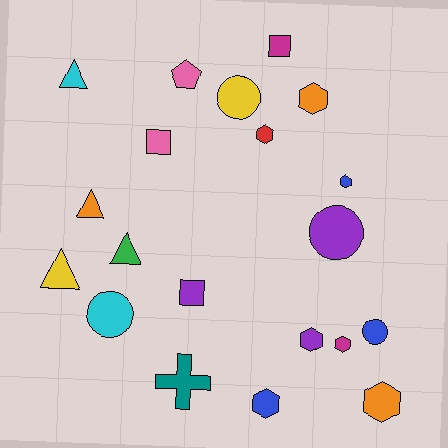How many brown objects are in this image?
There are no brown objects.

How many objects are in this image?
There are 20 objects.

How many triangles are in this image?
There are 4 triangles.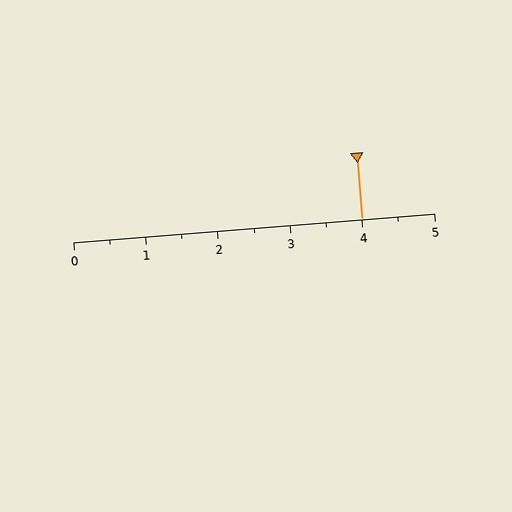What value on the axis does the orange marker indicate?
The marker indicates approximately 4.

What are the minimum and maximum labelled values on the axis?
The axis runs from 0 to 5.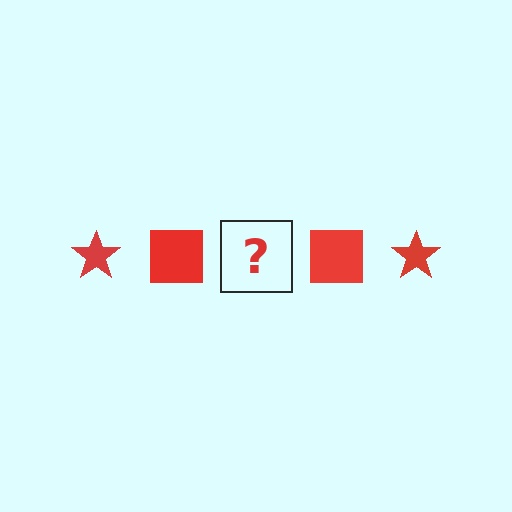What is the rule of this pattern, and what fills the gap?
The rule is that the pattern cycles through star, square shapes in red. The gap should be filled with a red star.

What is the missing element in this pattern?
The missing element is a red star.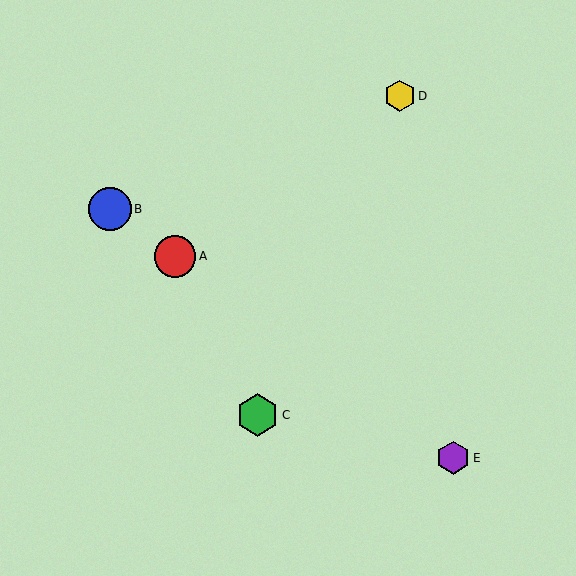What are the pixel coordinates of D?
Object D is at (400, 96).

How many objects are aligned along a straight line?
3 objects (A, B, E) are aligned along a straight line.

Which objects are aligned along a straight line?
Objects A, B, E are aligned along a straight line.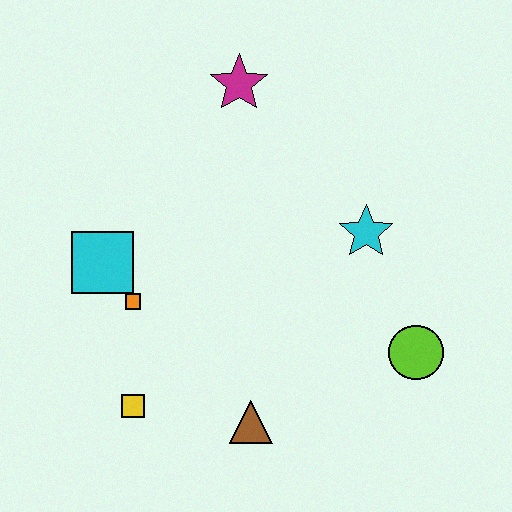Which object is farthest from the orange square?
The lime circle is farthest from the orange square.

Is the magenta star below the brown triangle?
No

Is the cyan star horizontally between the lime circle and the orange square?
Yes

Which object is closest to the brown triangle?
The yellow square is closest to the brown triangle.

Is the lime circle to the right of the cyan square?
Yes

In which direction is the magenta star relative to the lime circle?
The magenta star is above the lime circle.